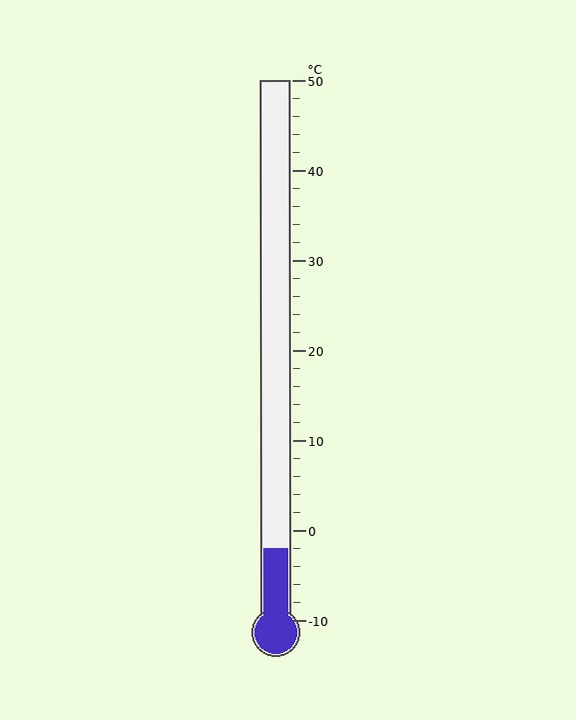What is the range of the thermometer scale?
The thermometer scale ranges from -10°C to 50°C.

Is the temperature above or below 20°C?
The temperature is below 20°C.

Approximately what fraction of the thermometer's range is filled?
The thermometer is filled to approximately 15% of its range.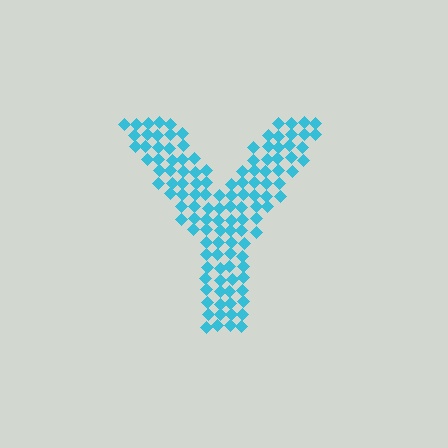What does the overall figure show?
The overall figure shows the letter Y.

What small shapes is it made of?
It is made of small diamonds.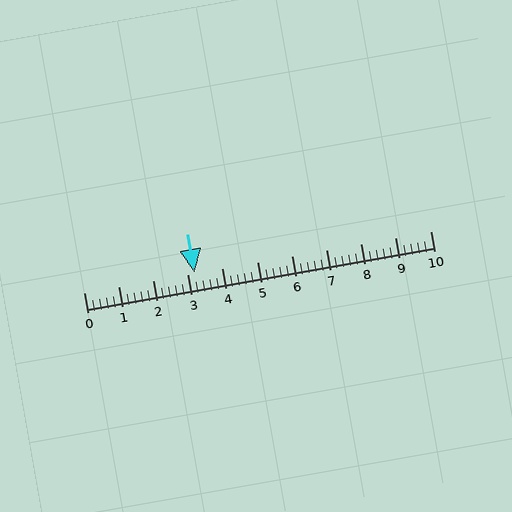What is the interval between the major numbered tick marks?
The major tick marks are spaced 1 units apart.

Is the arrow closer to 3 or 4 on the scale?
The arrow is closer to 3.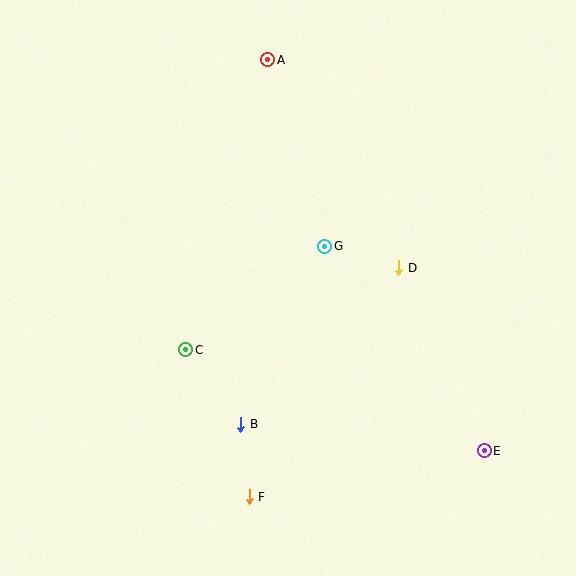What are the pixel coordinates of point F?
Point F is at (249, 497).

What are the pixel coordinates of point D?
Point D is at (399, 268).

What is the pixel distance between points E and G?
The distance between E and G is 259 pixels.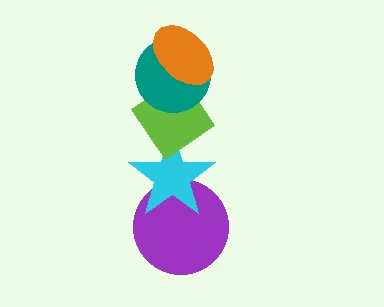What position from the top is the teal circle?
The teal circle is 2nd from the top.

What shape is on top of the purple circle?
The cyan star is on top of the purple circle.